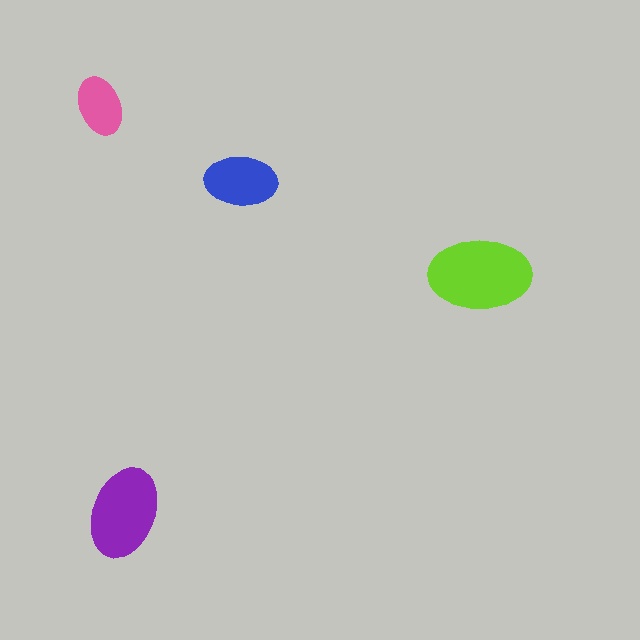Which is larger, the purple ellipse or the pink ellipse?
The purple one.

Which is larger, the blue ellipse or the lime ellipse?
The lime one.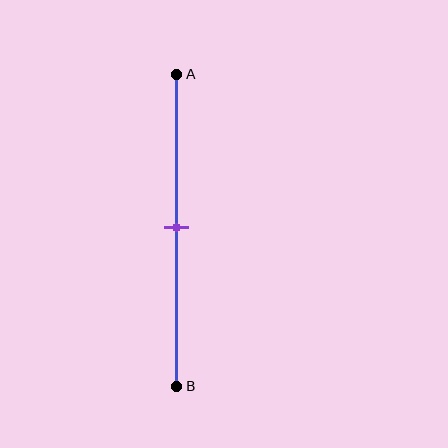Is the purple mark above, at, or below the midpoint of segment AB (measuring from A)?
The purple mark is approximately at the midpoint of segment AB.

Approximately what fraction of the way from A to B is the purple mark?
The purple mark is approximately 50% of the way from A to B.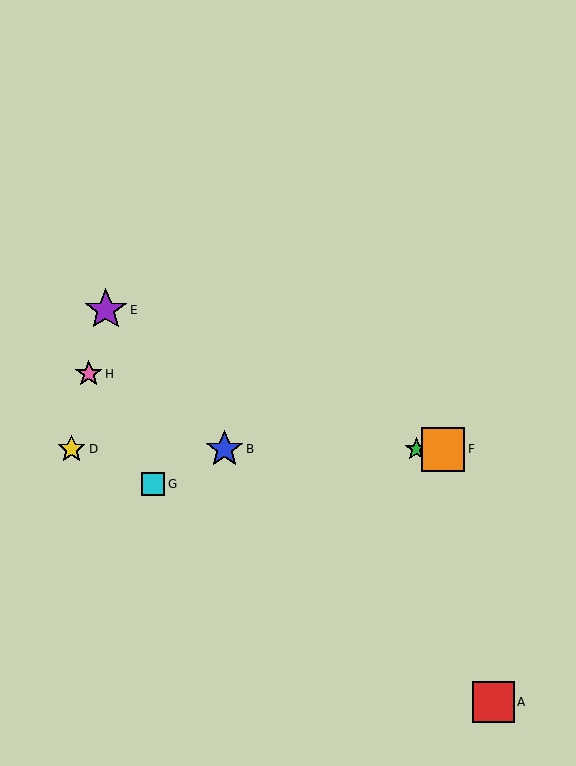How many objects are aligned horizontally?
4 objects (B, C, D, F) are aligned horizontally.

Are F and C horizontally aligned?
Yes, both are at y≈449.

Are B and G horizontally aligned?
No, B is at y≈449 and G is at y≈484.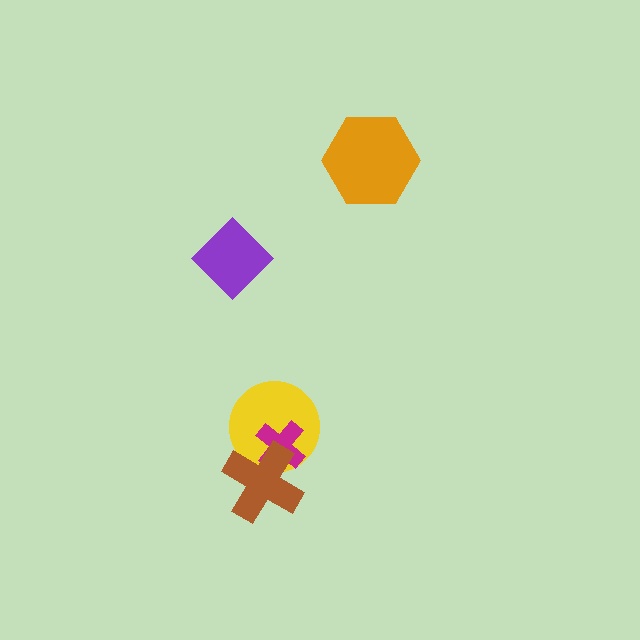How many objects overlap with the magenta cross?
2 objects overlap with the magenta cross.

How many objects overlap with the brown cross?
2 objects overlap with the brown cross.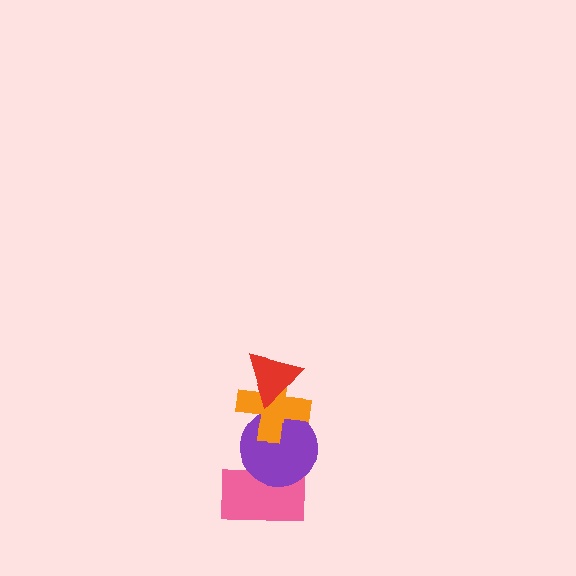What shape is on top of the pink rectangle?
The purple circle is on top of the pink rectangle.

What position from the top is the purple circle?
The purple circle is 3rd from the top.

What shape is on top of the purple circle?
The orange cross is on top of the purple circle.